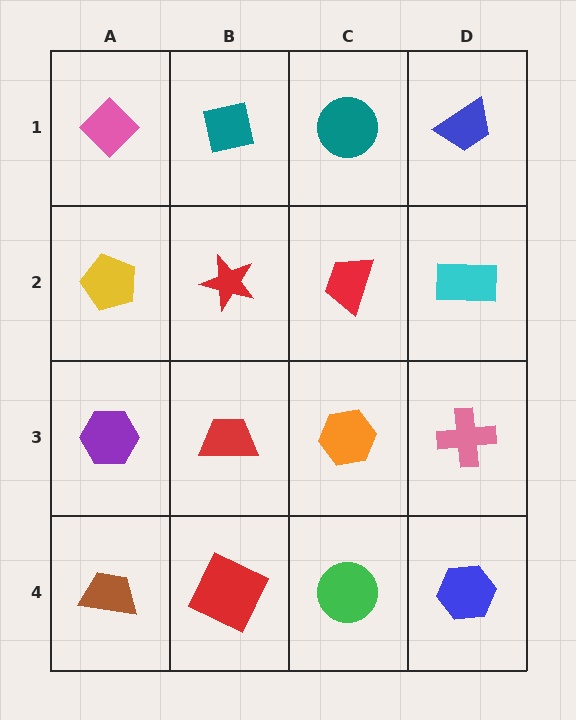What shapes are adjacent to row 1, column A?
A yellow pentagon (row 2, column A), a teal square (row 1, column B).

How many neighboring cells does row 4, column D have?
2.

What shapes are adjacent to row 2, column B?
A teal square (row 1, column B), a red trapezoid (row 3, column B), a yellow pentagon (row 2, column A), a red trapezoid (row 2, column C).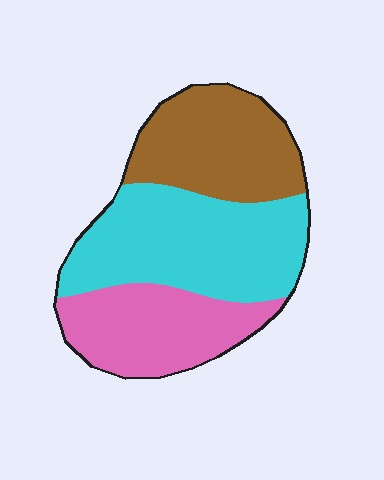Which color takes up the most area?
Cyan, at roughly 40%.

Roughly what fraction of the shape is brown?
Brown covers roughly 30% of the shape.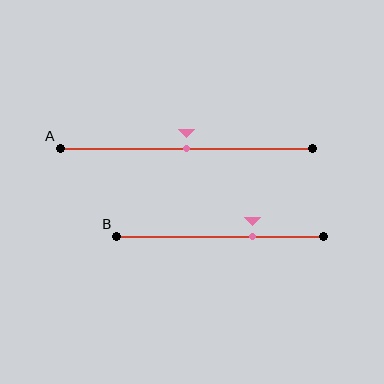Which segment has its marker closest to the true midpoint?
Segment A has its marker closest to the true midpoint.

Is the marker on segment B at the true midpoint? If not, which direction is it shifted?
No, the marker on segment B is shifted to the right by about 16% of the segment length.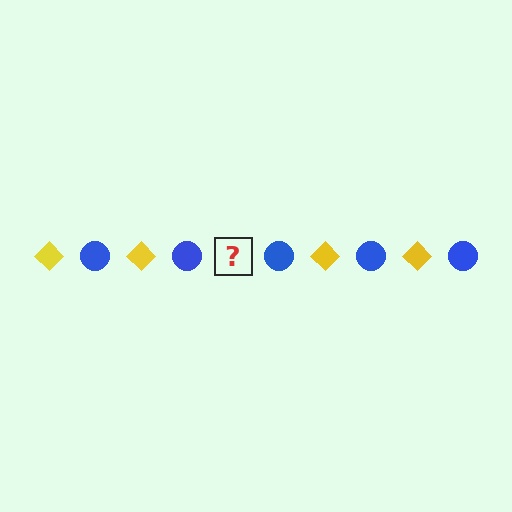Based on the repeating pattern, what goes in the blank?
The blank should be a yellow diamond.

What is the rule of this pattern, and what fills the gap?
The rule is that the pattern alternates between yellow diamond and blue circle. The gap should be filled with a yellow diamond.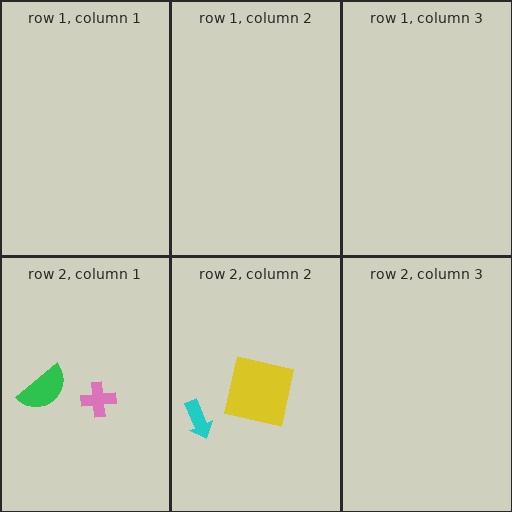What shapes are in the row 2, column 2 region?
The cyan arrow, the yellow square.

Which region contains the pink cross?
The row 2, column 1 region.